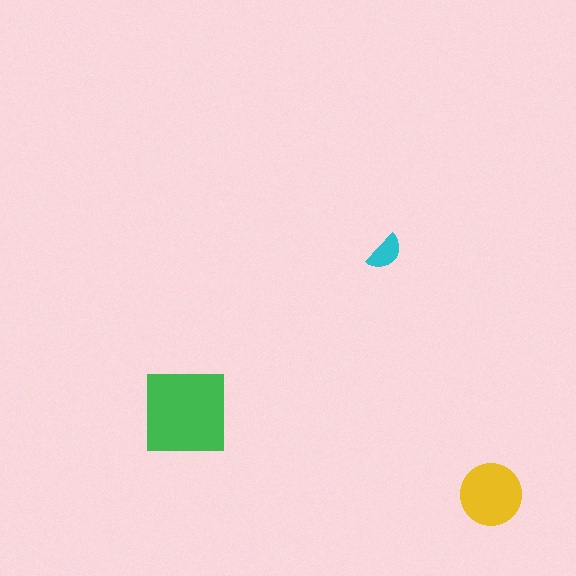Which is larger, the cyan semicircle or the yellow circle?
The yellow circle.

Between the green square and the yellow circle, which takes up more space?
The green square.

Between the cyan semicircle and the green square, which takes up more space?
The green square.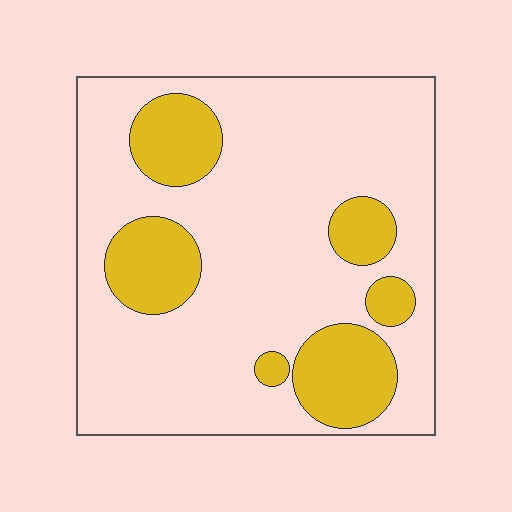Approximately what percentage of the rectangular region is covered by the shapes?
Approximately 25%.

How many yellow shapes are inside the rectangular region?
6.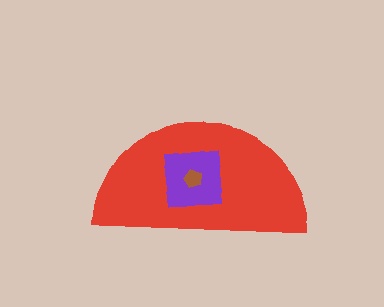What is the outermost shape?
The red semicircle.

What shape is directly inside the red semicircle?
The purple square.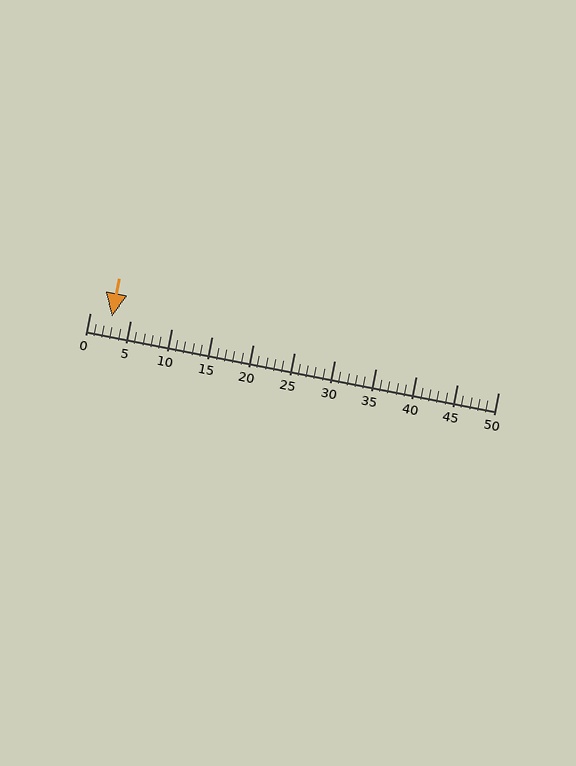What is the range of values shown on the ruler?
The ruler shows values from 0 to 50.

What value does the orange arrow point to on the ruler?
The orange arrow points to approximately 3.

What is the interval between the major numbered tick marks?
The major tick marks are spaced 5 units apart.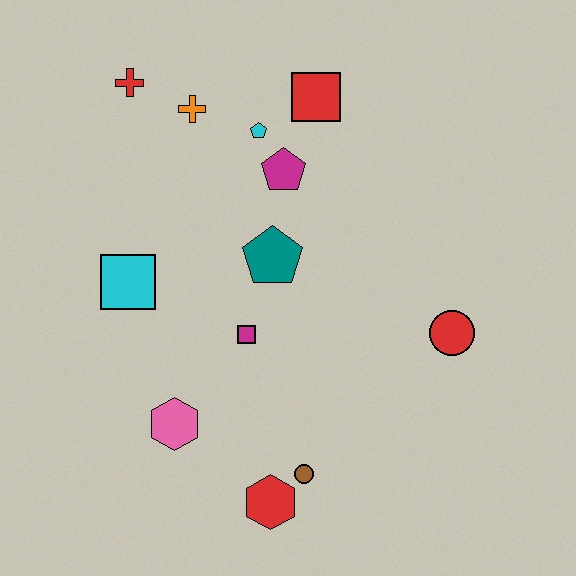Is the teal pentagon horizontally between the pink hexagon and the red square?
Yes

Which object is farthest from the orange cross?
The red hexagon is farthest from the orange cross.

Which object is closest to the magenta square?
The teal pentagon is closest to the magenta square.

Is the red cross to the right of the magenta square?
No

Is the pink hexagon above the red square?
No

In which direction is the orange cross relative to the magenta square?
The orange cross is above the magenta square.